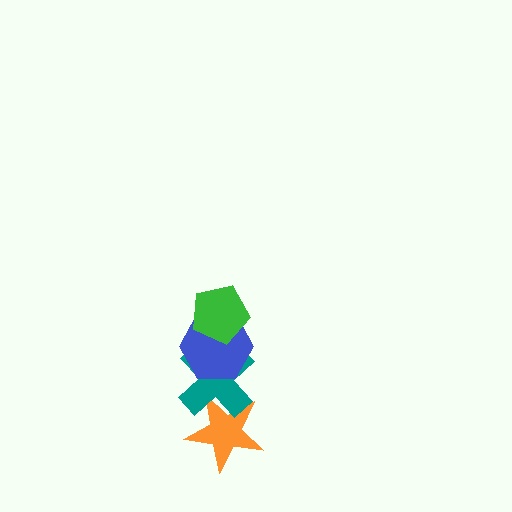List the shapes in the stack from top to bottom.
From top to bottom: the green pentagon, the blue hexagon, the teal cross, the orange star.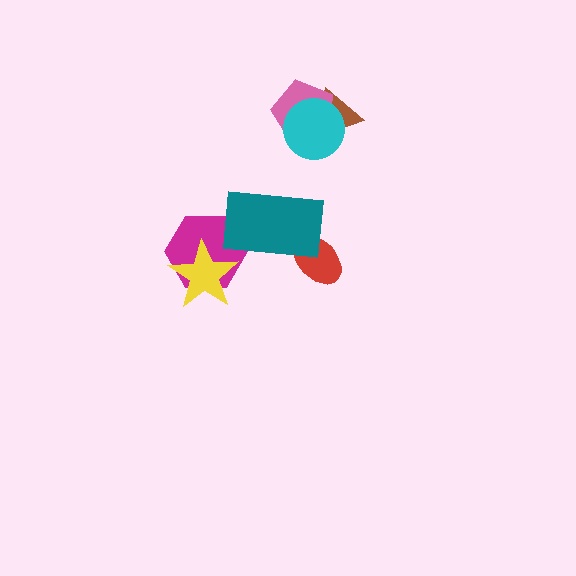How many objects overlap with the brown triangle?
2 objects overlap with the brown triangle.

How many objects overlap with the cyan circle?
2 objects overlap with the cyan circle.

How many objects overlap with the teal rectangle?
2 objects overlap with the teal rectangle.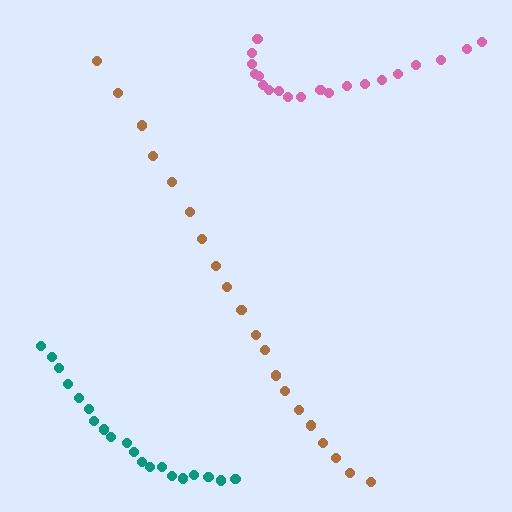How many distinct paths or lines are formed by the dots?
There are 3 distinct paths.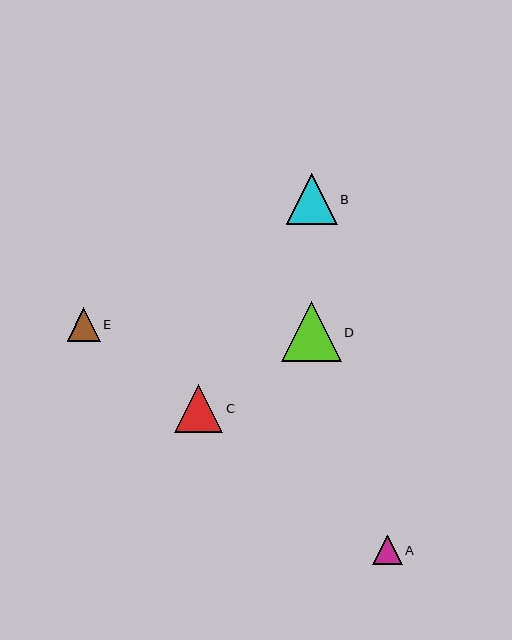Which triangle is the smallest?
Triangle A is the smallest with a size of approximately 30 pixels.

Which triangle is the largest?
Triangle D is the largest with a size of approximately 60 pixels.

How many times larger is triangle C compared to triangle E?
Triangle C is approximately 1.5 times the size of triangle E.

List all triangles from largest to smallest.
From largest to smallest: D, B, C, E, A.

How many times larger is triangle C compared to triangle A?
Triangle C is approximately 1.6 times the size of triangle A.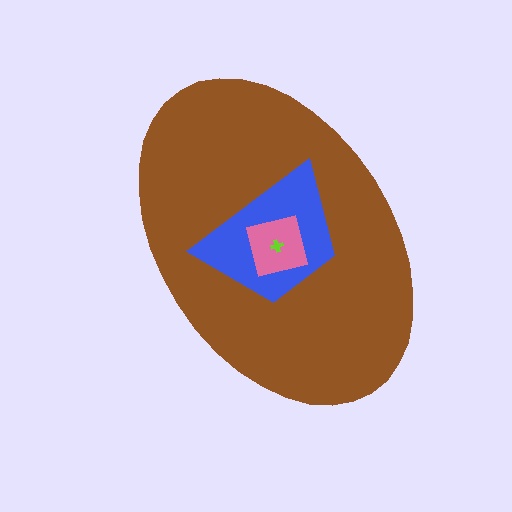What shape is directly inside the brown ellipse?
The blue trapezoid.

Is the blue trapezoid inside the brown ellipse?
Yes.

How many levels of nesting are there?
4.